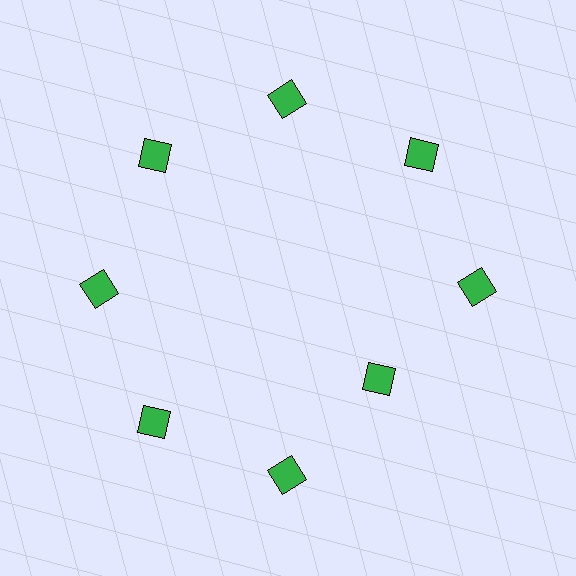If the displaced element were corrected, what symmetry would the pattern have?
It would have 8-fold rotational symmetry — the pattern would map onto itself every 45 degrees.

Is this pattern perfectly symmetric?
No. The 8 green diamonds are arranged in a ring, but one element near the 4 o'clock position is pulled inward toward the center, breaking the 8-fold rotational symmetry.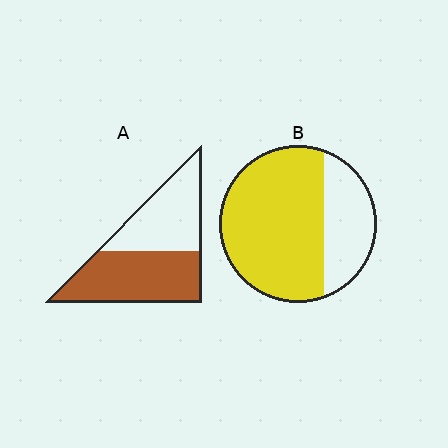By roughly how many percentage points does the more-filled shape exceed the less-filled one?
By roughly 15 percentage points (B over A).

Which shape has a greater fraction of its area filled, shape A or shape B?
Shape B.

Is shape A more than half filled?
Yes.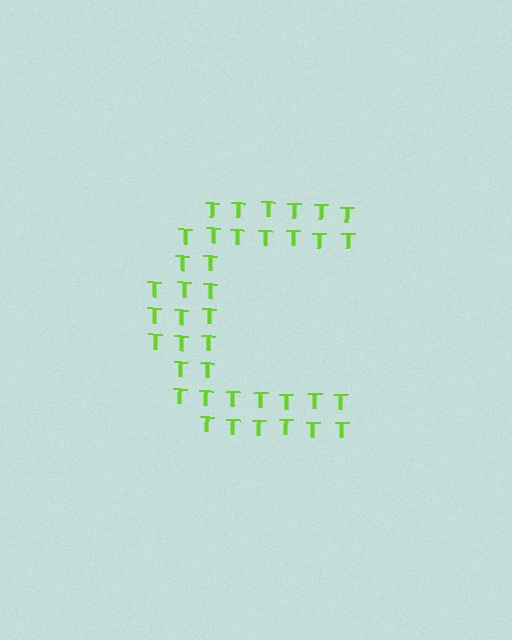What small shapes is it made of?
It is made of small letter T's.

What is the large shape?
The large shape is the letter C.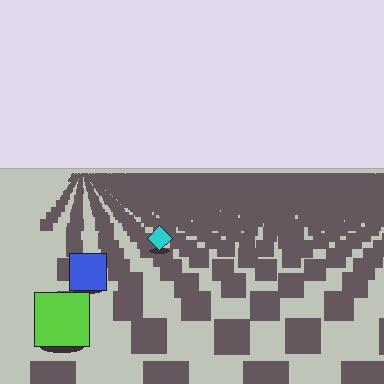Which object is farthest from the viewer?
The cyan diamond is farthest from the viewer. It appears smaller and the ground texture around it is denser.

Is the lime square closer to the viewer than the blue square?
Yes. The lime square is closer — you can tell from the texture gradient: the ground texture is coarser near it.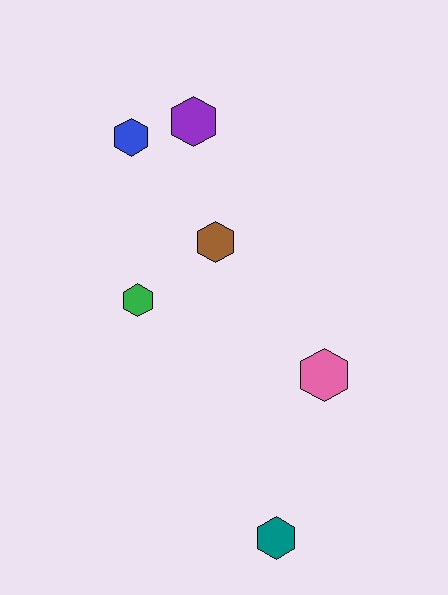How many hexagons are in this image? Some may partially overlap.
There are 6 hexagons.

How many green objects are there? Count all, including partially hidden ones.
There is 1 green object.